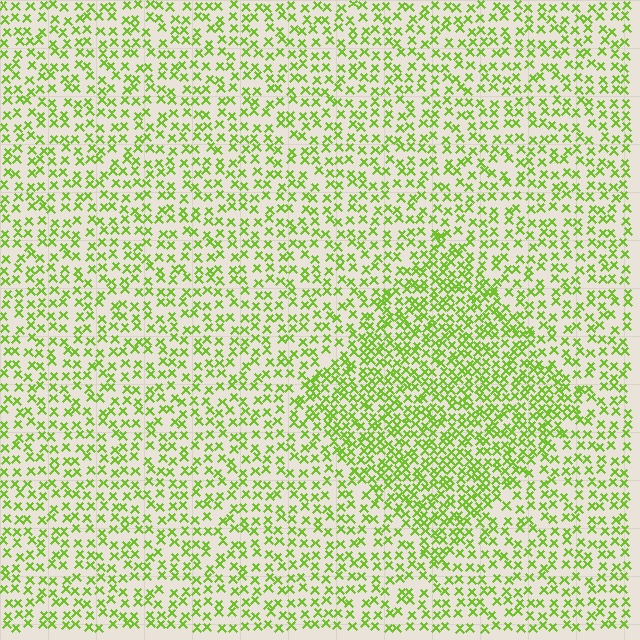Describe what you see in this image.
The image contains small lime elements arranged at two different densities. A diamond-shaped region is visible where the elements are more densely packed than the surrounding area.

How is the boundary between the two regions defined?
The boundary is defined by a change in element density (approximately 1.8x ratio). All elements are the same color, size, and shape.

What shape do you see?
I see a diamond.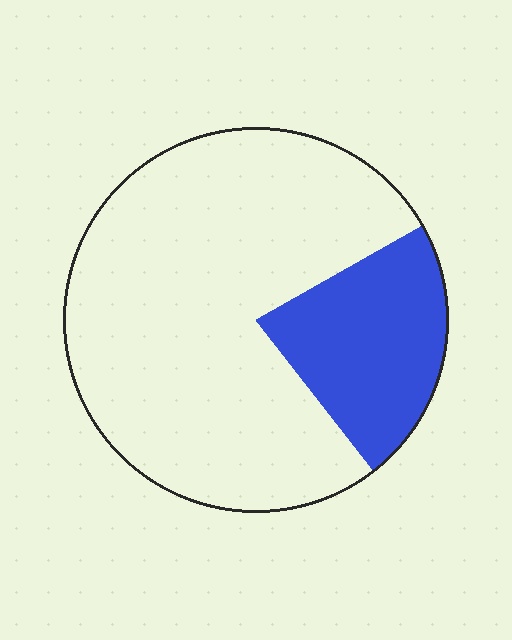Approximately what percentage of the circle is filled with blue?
Approximately 25%.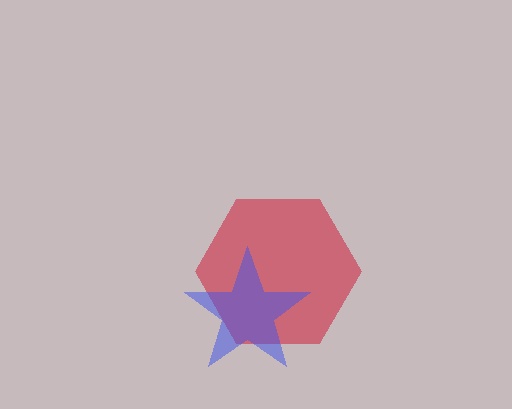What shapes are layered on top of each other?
The layered shapes are: a red hexagon, a blue star.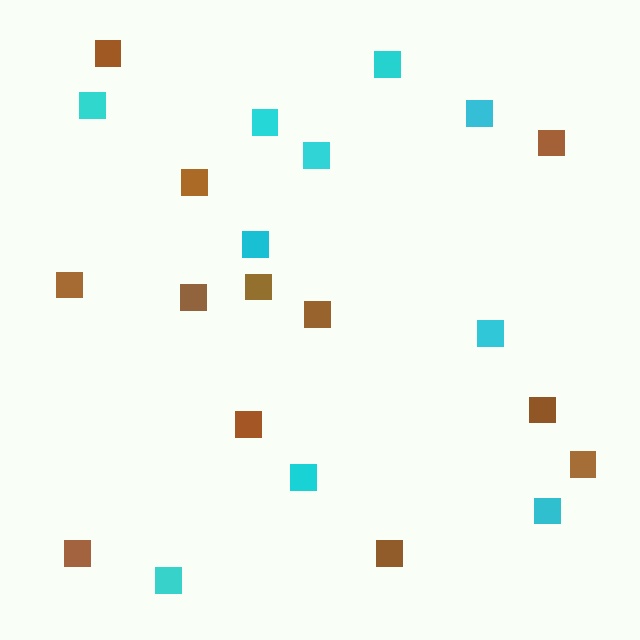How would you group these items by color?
There are 2 groups: one group of cyan squares (10) and one group of brown squares (12).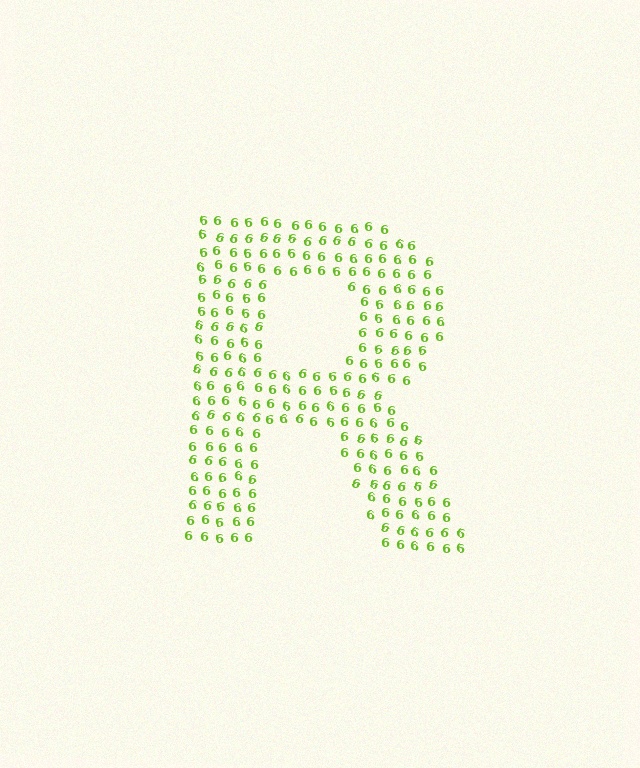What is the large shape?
The large shape is the letter R.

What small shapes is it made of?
It is made of small digit 6's.